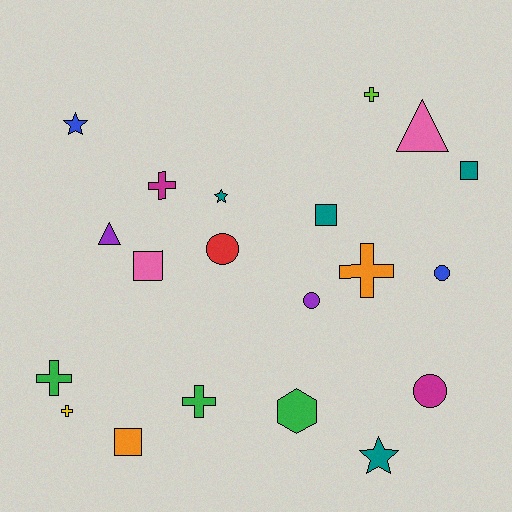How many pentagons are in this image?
There are no pentagons.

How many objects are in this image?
There are 20 objects.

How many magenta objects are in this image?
There are 2 magenta objects.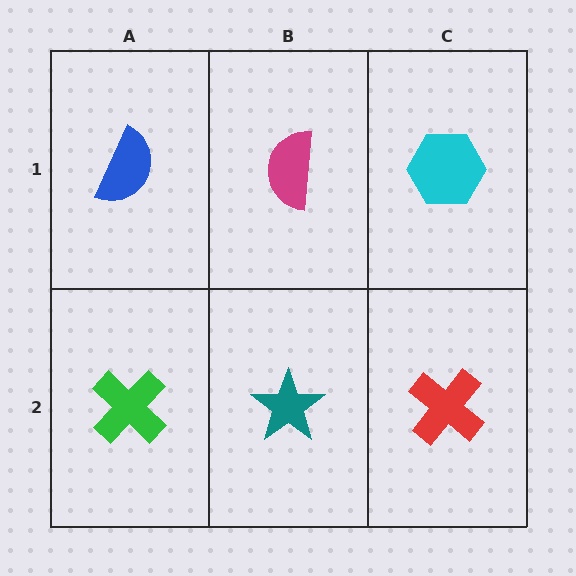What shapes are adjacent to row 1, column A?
A green cross (row 2, column A), a magenta semicircle (row 1, column B).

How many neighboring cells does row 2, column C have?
2.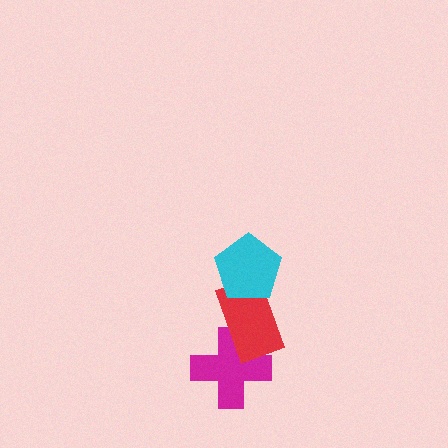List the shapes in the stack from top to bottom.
From top to bottom: the cyan pentagon, the red rectangle, the magenta cross.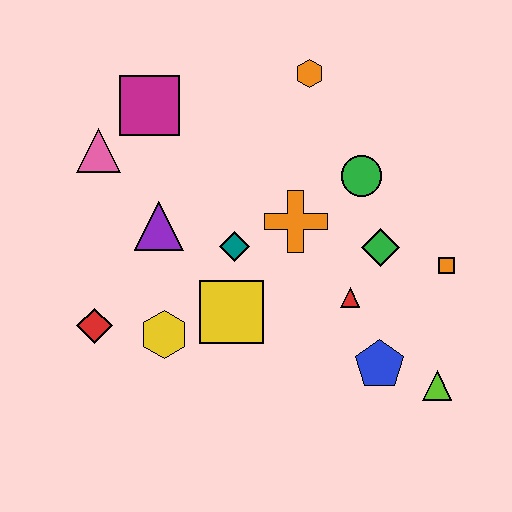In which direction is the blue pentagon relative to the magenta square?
The blue pentagon is below the magenta square.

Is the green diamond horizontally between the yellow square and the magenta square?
No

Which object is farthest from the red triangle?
The pink triangle is farthest from the red triangle.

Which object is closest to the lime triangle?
The blue pentagon is closest to the lime triangle.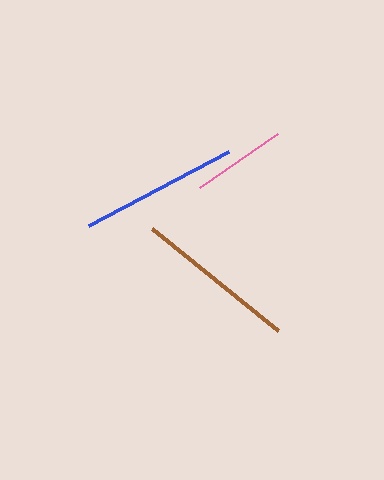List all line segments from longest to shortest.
From longest to shortest: brown, blue, pink.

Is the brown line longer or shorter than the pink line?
The brown line is longer than the pink line.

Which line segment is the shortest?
The pink line is the shortest at approximately 95 pixels.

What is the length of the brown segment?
The brown segment is approximately 162 pixels long.